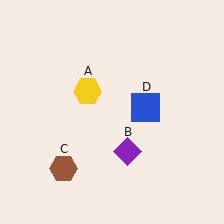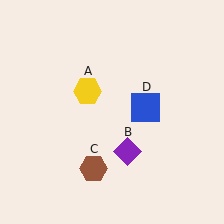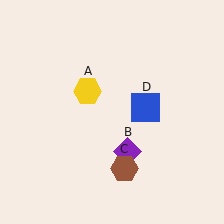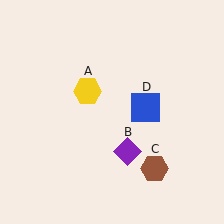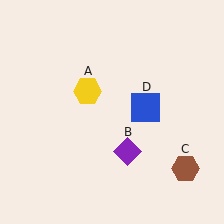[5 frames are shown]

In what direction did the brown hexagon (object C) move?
The brown hexagon (object C) moved right.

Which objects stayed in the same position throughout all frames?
Yellow hexagon (object A) and purple diamond (object B) and blue square (object D) remained stationary.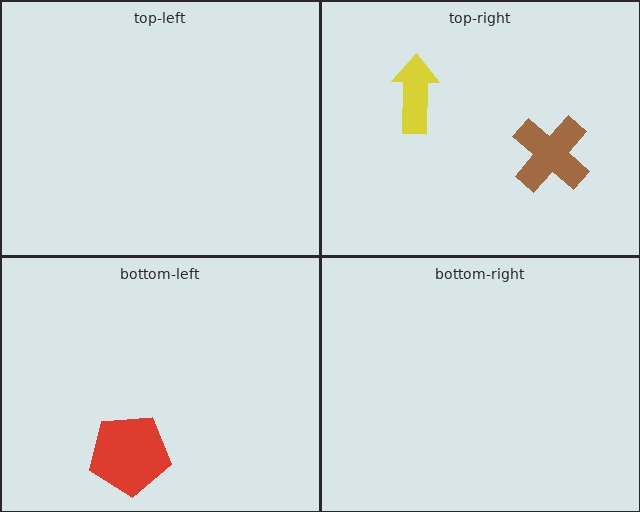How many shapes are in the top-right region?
2.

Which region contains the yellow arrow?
The top-right region.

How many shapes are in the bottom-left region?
1.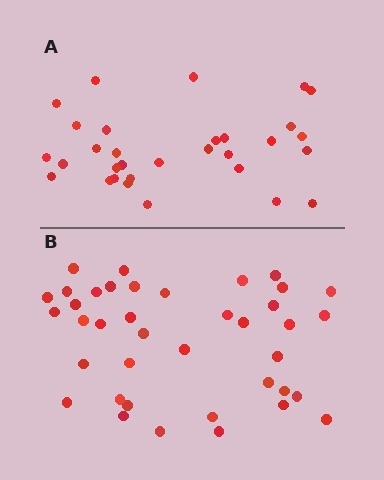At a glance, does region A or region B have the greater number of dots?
Region B (the bottom region) has more dots.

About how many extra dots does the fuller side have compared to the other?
Region B has roughly 8 or so more dots than region A.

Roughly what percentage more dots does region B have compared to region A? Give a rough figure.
About 25% more.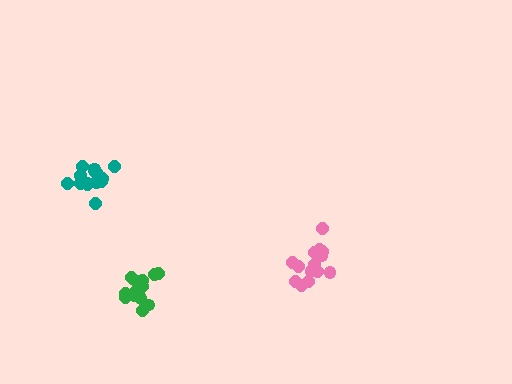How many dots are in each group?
Group 1: 16 dots, Group 2: 13 dots, Group 3: 17 dots (46 total).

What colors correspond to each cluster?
The clusters are colored: teal, green, pink.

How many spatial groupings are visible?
There are 3 spatial groupings.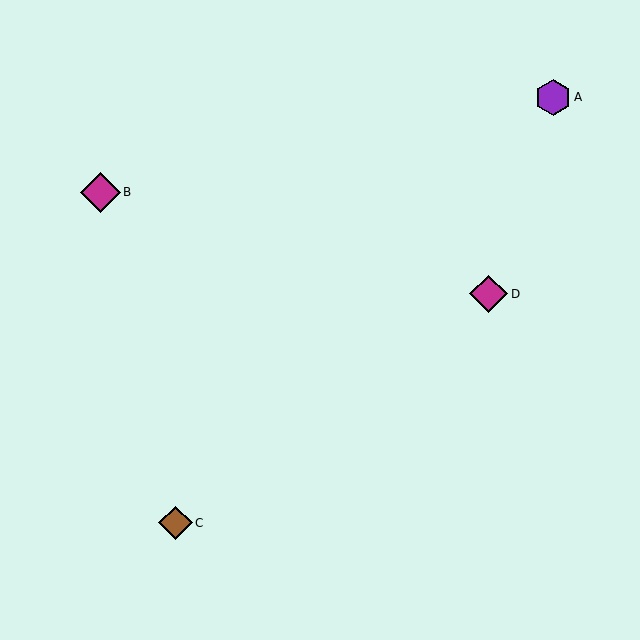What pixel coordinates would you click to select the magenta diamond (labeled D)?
Click at (489, 294) to select the magenta diamond D.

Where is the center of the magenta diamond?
The center of the magenta diamond is at (489, 294).